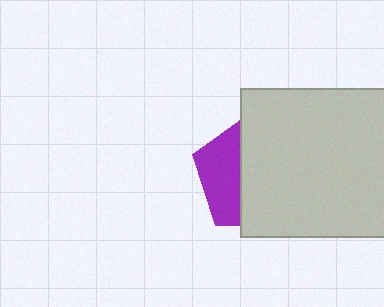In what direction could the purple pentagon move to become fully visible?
The purple pentagon could move left. That would shift it out from behind the light gray square entirely.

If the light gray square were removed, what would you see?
You would see the complete purple pentagon.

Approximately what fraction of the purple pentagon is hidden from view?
Roughly 65% of the purple pentagon is hidden behind the light gray square.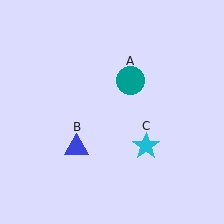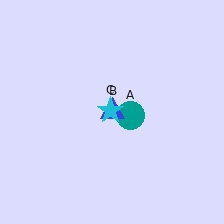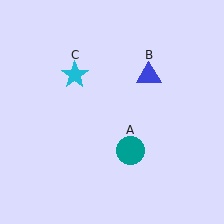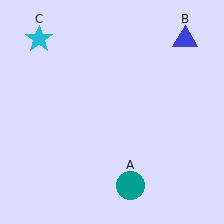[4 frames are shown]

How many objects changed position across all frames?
3 objects changed position: teal circle (object A), blue triangle (object B), cyan star (object C).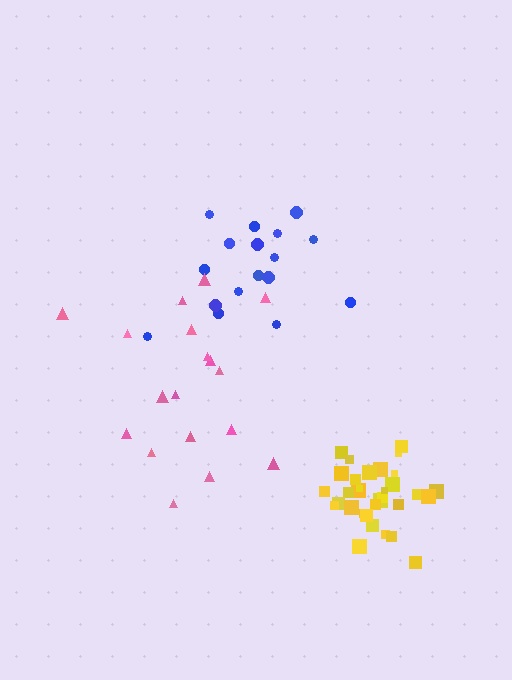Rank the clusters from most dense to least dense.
yellow, blue, pink.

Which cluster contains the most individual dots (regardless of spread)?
Yellow (33).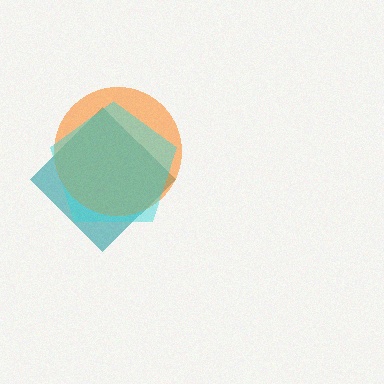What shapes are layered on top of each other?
The layered shapes are: a teal diamond, an orange circle, a cyan pentagon.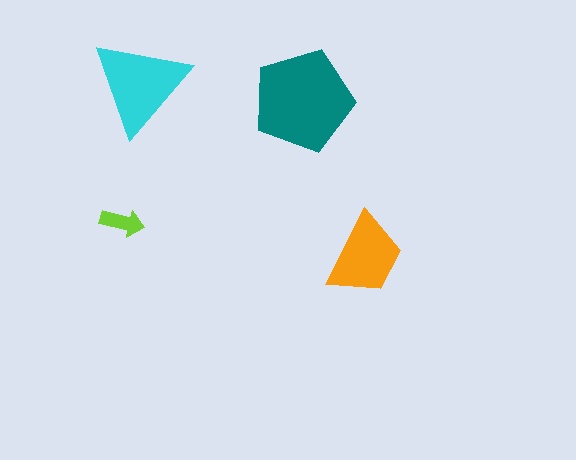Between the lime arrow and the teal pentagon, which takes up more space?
The teal pentagon.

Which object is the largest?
The teal pentagon.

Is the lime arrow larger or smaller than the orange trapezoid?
Smaller.